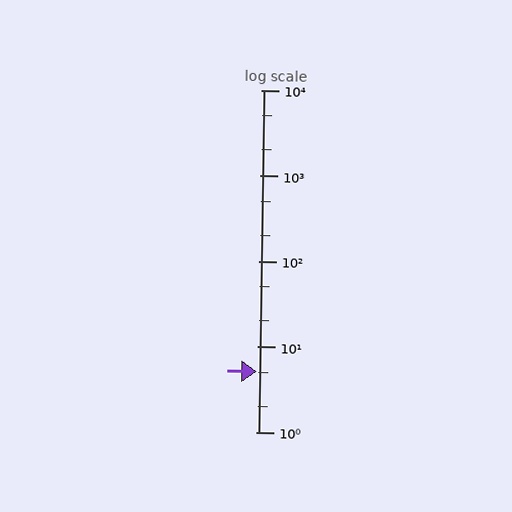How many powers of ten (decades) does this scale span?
The scale spans 4 decades, from 1 to 10000.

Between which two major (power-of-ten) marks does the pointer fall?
The pointer is between 1 and 10.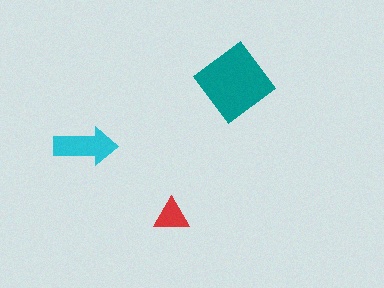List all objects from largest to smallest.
The teal diamond, the cyan arrow, the red triangle.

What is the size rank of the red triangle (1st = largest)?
3rd.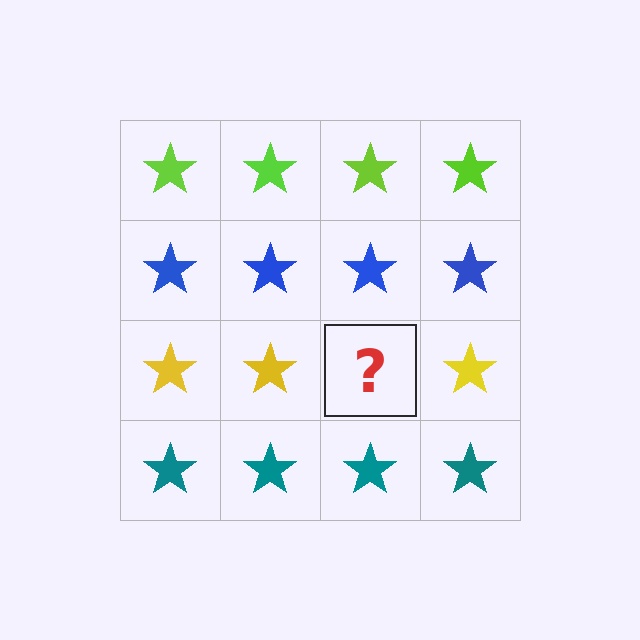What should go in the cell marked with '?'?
The missing cell should contain a yellow star.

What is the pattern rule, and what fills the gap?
The rule is that each row has a consistent color. The gap should be filled with a yellow star.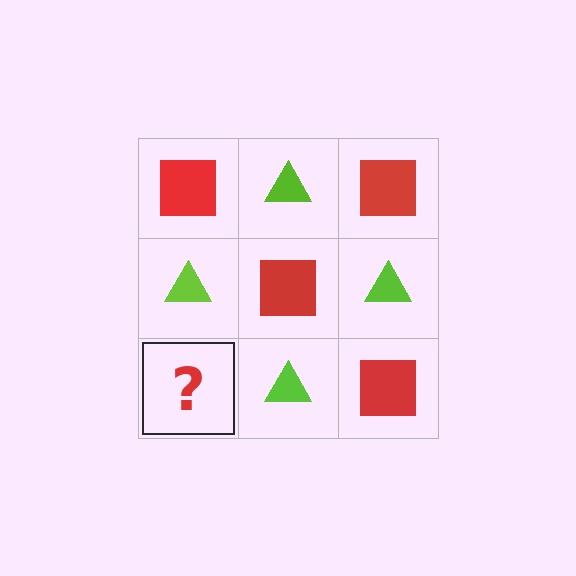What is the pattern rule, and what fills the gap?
The rule is that it alternates red square and lime triangle in a checkerboard pattern. The gap should be filled with a red square.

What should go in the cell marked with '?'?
The missing cell should contain a red square.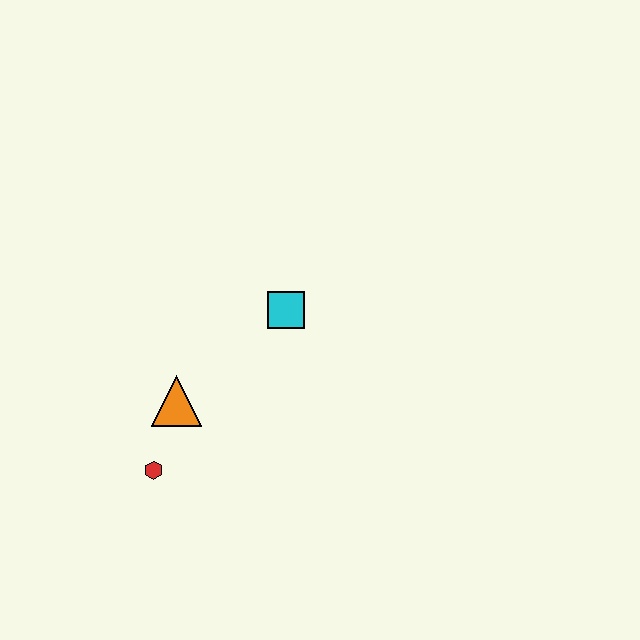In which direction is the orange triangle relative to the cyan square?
The orange triangle is to the left of the cyan square.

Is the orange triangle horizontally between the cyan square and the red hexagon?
Yes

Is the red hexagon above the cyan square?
No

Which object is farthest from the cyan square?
The red hexagon is farthest from the cyan square.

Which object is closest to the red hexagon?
The orange triangle is closest to the red hexagon.